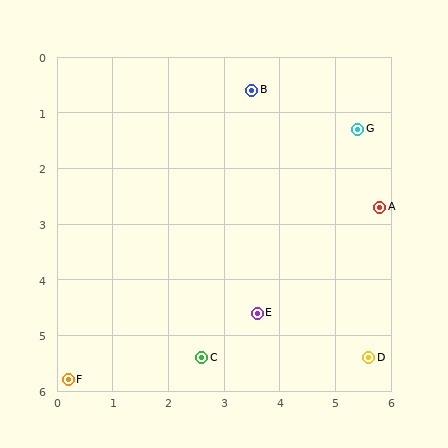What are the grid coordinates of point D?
Point D is at approximately (5.6, 5.4).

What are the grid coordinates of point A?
Point A is at approximately (5.8, 2.7).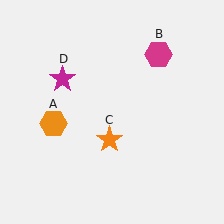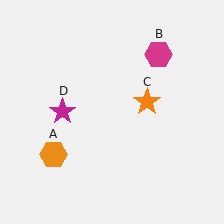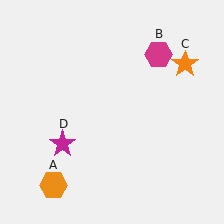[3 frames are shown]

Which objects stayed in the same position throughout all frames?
Magenta hexagon (object B) remained stationary.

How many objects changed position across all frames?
3 objects changed position: orange hexagon (object A), orange star (object C), magenta star (object D).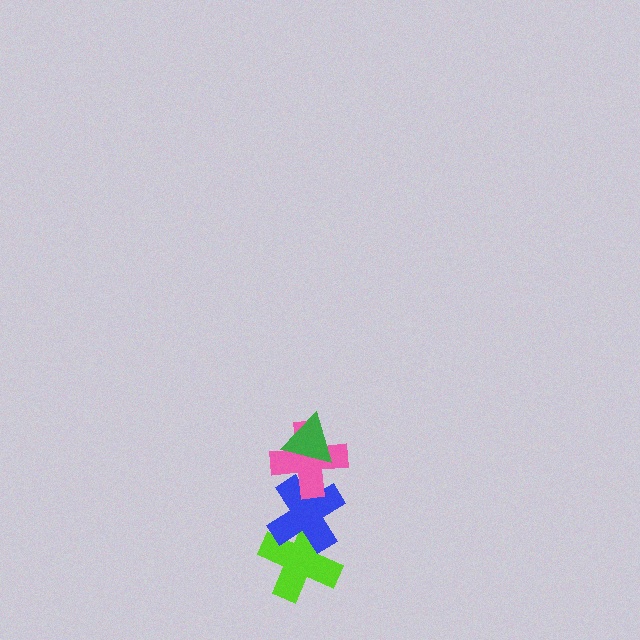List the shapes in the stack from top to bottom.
From top to bottom: the green triangle, the pink cross, the blue cross, the lime cross.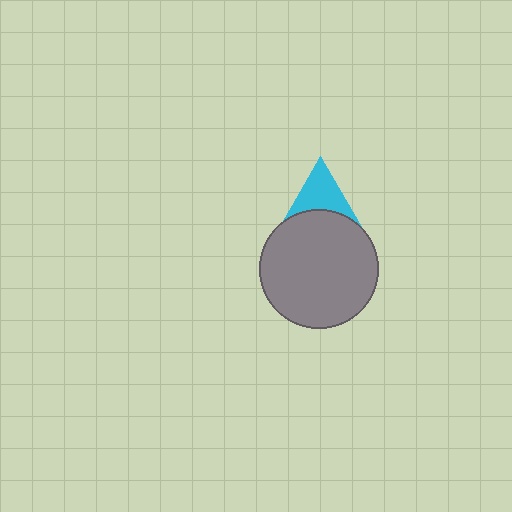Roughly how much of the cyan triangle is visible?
A small part of it is visible (roughly 34%).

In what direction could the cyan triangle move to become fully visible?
The cyan triangle could move up. That would shift it out from behind the gray circle entirely.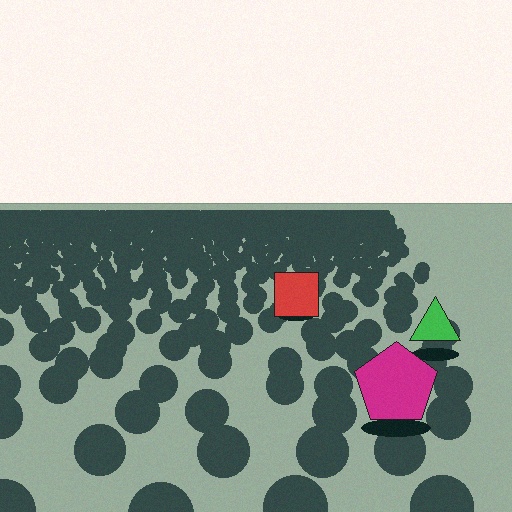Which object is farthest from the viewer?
The red square is farthest from the viewer. It appears smaller and the ground texture around it is denser.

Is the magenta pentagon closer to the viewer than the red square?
Yes. The magenta pentagon is closer — you can tell from the texture gradient: the ground texture is coarser near it.